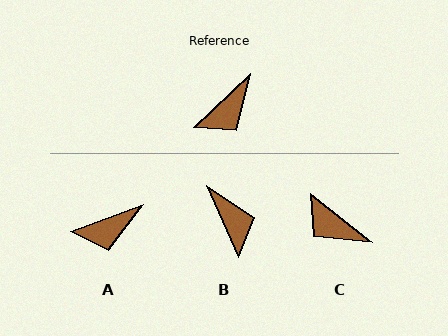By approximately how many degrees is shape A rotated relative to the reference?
Approximately 24 degrees clockwise.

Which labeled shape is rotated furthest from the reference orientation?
C, about 82 degrees away.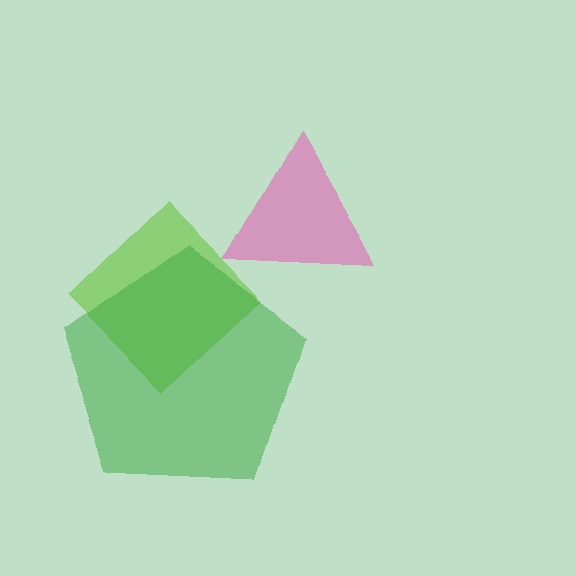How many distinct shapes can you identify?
There are 3 distinct shapes: a lime diamond, a pink triangle, a green pentagon.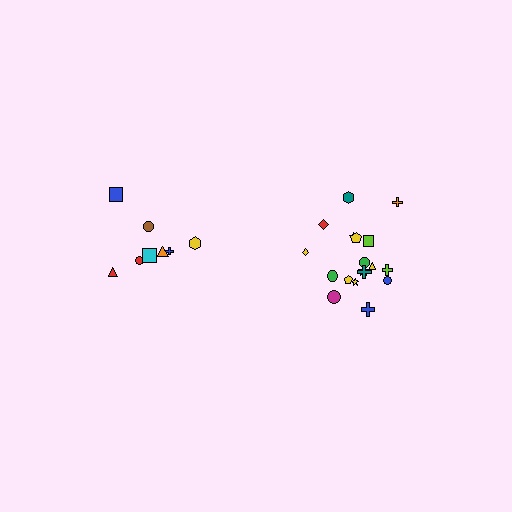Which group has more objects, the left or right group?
The right group.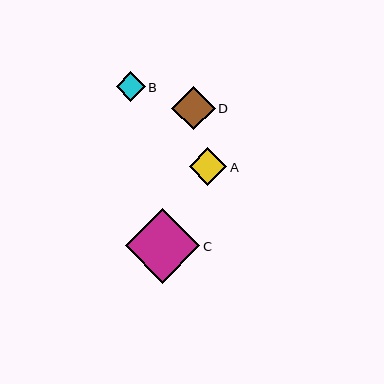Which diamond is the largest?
Diamond C is the largest with a size of approximately 75 pixels.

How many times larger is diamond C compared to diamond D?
Diamond C is approximately 1.7 times the size of diamond D.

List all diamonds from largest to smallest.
From largest to smallest: C, D, A, B.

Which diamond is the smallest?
Diamond B is the smallest with a size of approximately 29 pixels.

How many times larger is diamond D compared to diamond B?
Diamond D is approximately 1.5 times the size of diamond B.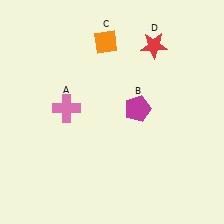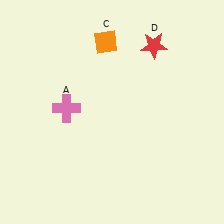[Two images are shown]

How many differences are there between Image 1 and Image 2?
There is 1 difference between the two images.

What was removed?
The magenta pentagon (B) was removed in Image 2.